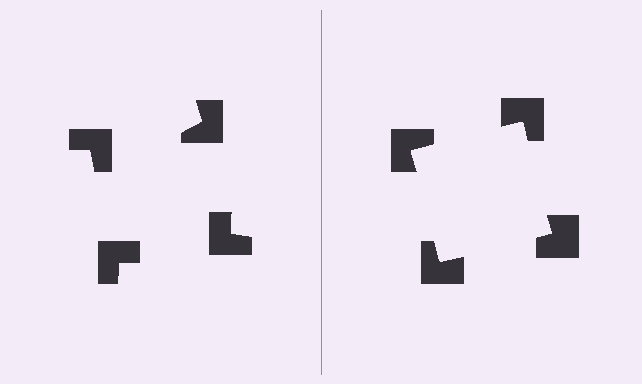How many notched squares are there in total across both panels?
8 — 4 on each side.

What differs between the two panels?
The notched squares are positioned identically on both sides; only the wedge orientations differ. On the right they align to a square; on the left they are misaligned.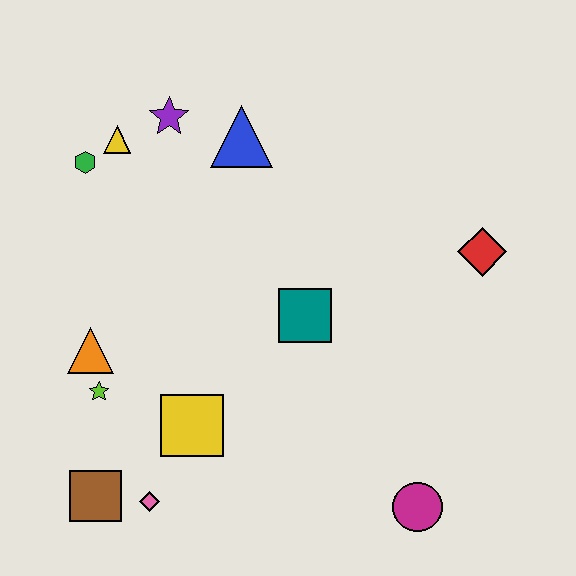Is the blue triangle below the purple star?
Yes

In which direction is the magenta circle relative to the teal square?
The magenta circle is below the teal square.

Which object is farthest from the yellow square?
The red diamond is farthest from the yellow square.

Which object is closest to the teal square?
The yellow square is closest to the teal square.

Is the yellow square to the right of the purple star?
Yes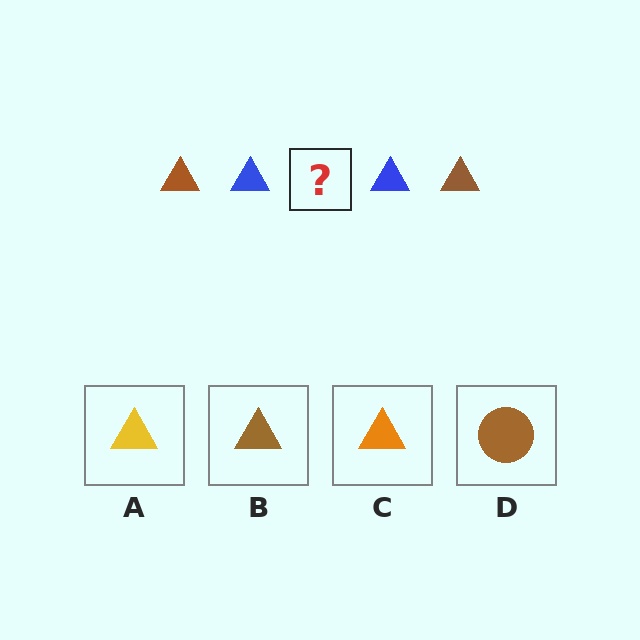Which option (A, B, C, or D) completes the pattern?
B.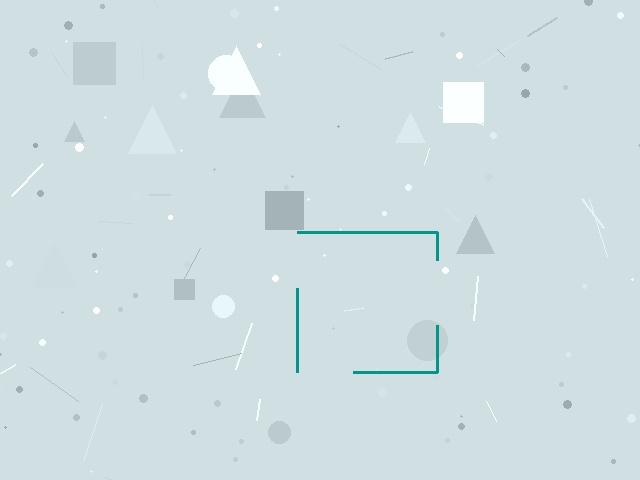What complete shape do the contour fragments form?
The contour fragments form a square.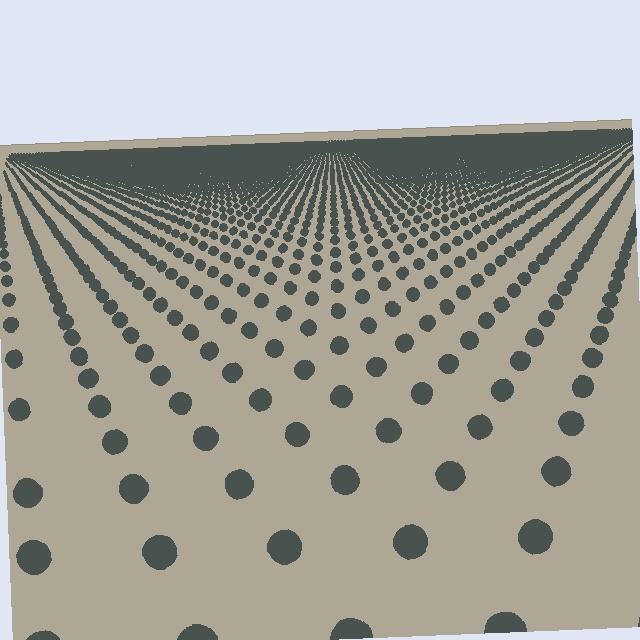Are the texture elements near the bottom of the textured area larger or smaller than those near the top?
Larger. Near the bottom, elements are closer to the viewer and appear at a bigger on-screen size.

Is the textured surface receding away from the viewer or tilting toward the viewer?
The surface is receding away from the viewer. Texture elements get smaller and denser toward the top.